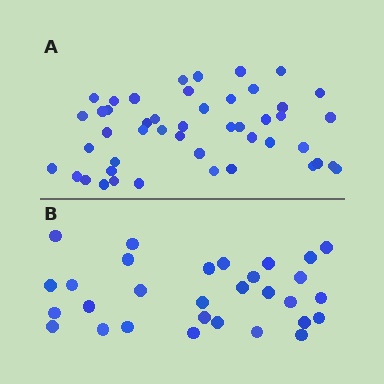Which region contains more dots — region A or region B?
Region A (the top region) has more dots.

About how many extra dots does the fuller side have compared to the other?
Region A has approximately 15 more dots than region B.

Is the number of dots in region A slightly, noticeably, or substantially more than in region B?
Region A has substantially more. The ratio is roughly 1.6 to 1.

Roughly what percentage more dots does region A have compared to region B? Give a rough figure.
About 55% more.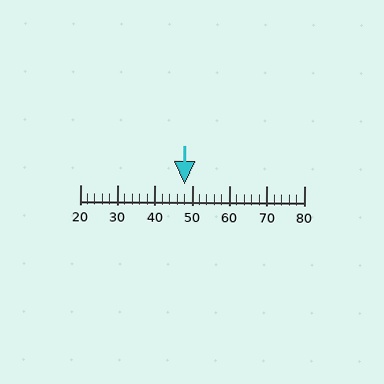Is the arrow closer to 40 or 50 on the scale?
The arrow is closer to 50.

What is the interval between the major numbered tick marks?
The major tick marks are spaced 10 units apart.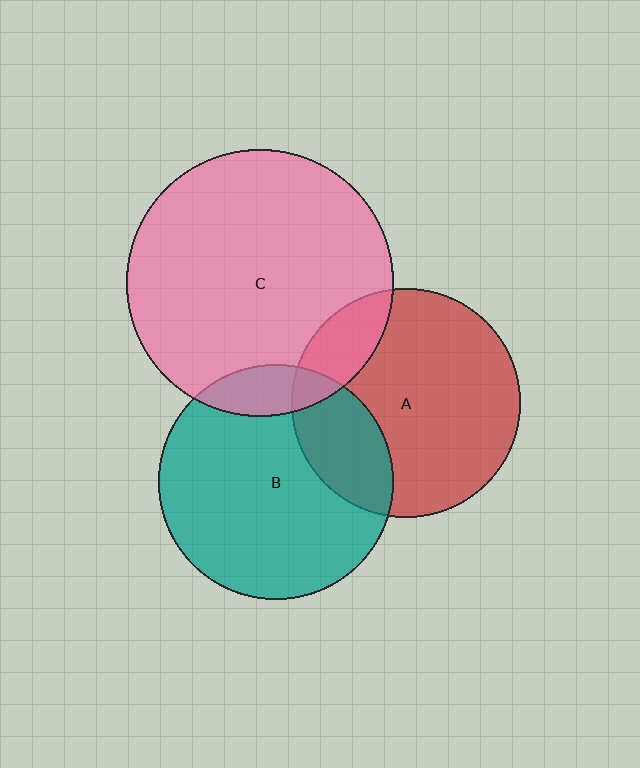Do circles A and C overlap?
Yes.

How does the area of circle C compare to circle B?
Approximately 1.3 times.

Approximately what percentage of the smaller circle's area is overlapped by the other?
Approximately 15%.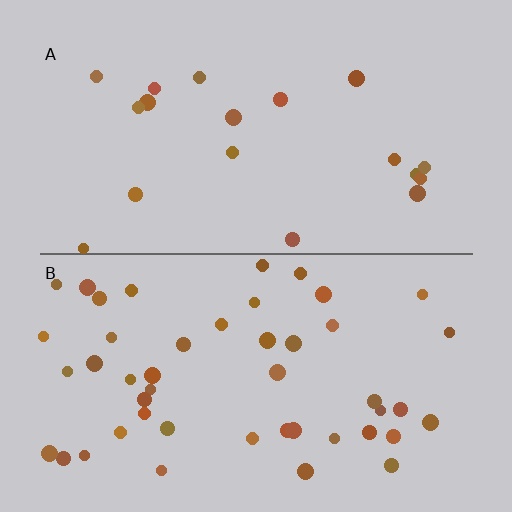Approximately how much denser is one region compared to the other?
Approximately 2.5× — region B over region A.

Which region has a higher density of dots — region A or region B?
B (the bottom).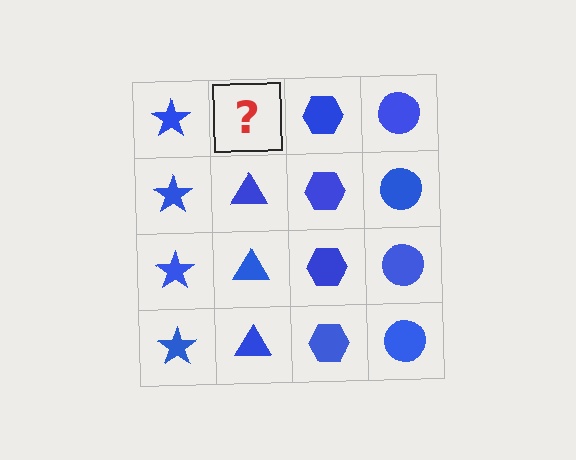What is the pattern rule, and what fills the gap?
The rule is that each column has a consistent shape. The gap should be filled with a blue triangle.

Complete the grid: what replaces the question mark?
The question mark should be replaced with a blue triangle.